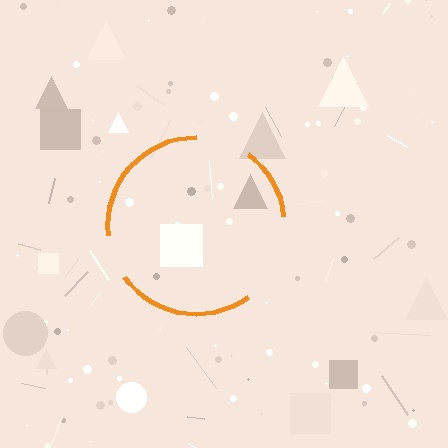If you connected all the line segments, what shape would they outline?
They would outline a circle.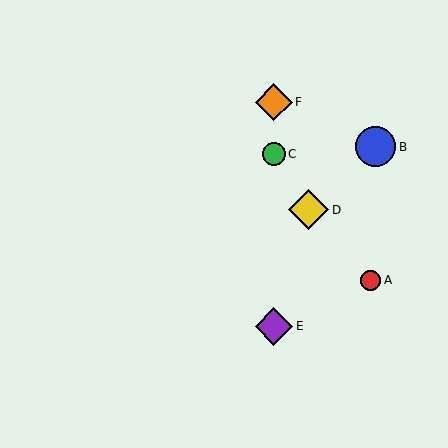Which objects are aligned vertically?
Objects C, E, F are aligned vertically.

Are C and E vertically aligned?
Yes, both are at x≈274.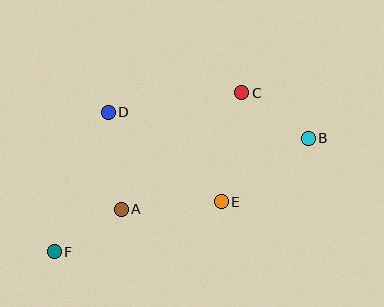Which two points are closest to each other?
Points A and F are closest to each other.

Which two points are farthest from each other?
Points B and F are farthest from each other.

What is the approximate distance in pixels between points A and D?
The distance between A and D is approximately 98 pixels.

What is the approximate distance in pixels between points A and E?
The distance between A and E is approximately 100 pixels.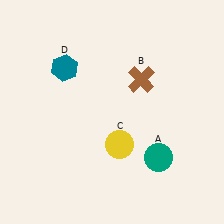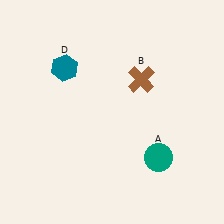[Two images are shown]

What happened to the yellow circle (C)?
The yellow circle (C) was removed in Image 2. It was in the bottom-right area of Image 1.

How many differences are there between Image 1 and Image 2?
There is 1 difference between the two images.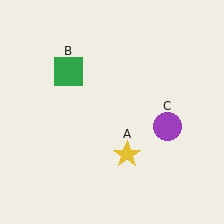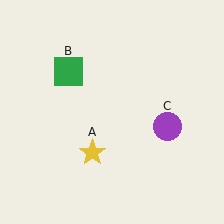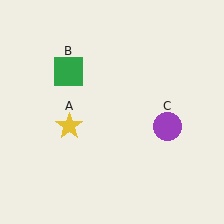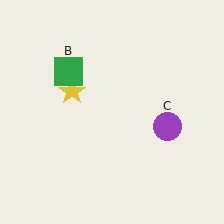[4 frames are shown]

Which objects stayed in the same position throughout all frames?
Green square (object B) and purple circle (object C) remained stationary.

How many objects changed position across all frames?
1 object changed position: yellow star (object A).